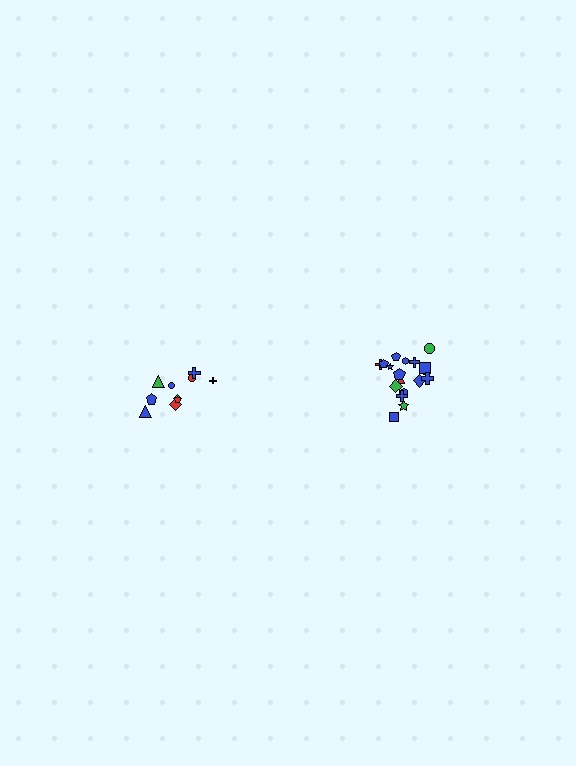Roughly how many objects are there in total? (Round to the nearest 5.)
Roughly 30 objects in total.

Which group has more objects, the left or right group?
The right group.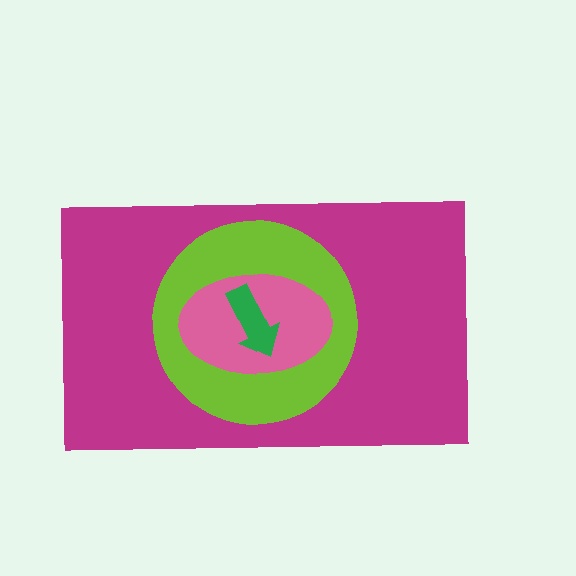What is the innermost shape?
The green arrow.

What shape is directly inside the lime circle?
The pink ellipse.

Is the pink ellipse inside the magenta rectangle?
Yes.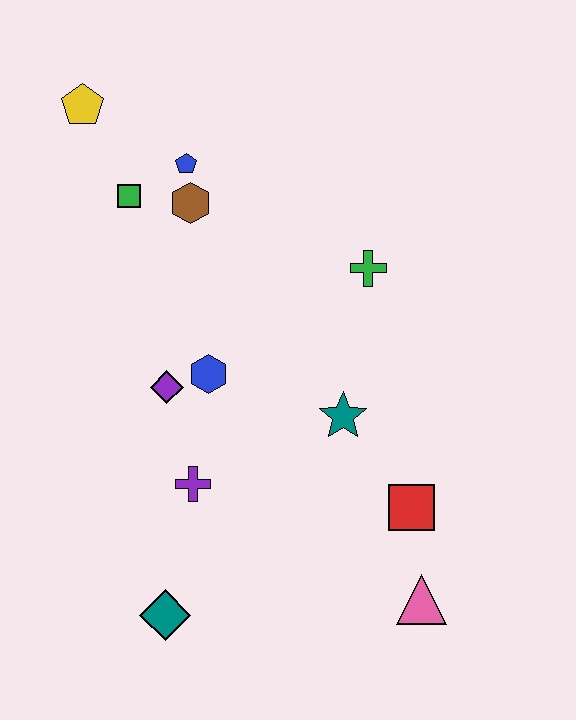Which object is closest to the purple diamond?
The blue hexagon is closest to the purple diamond.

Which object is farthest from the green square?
The pink triangle is farthest from the green square.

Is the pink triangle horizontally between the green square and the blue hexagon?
No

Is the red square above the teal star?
No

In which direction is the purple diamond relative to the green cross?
The purple diamond is to the left of the green cross.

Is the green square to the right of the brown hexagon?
No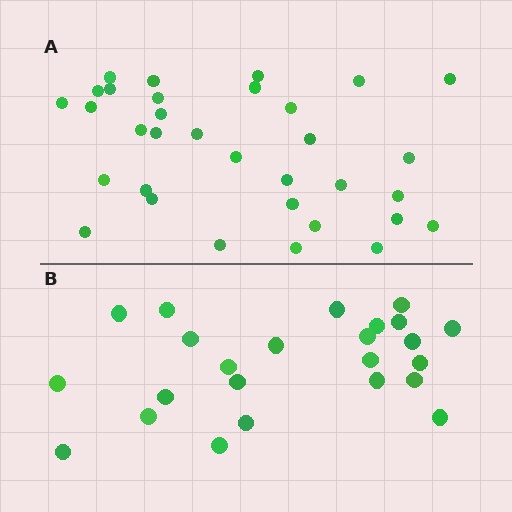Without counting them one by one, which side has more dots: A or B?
Region A (the top region) has more dots.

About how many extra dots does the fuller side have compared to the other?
Region A has roughly 8 or so more dots than region B.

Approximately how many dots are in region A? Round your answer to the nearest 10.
About 30 dots. (The exact count is 33, which rounds to 30.)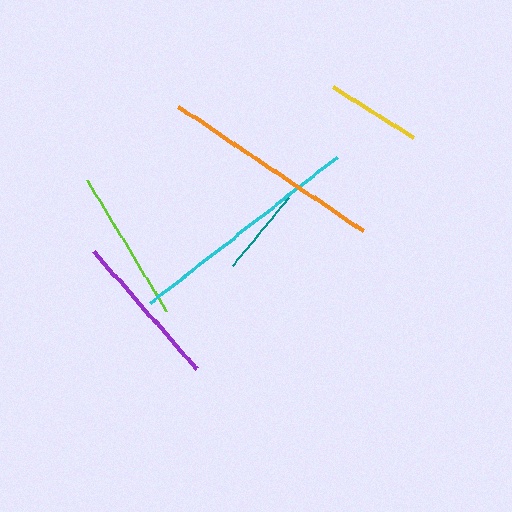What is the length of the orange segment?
The orange segment is approximately 224 pixels long.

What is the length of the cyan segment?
The cyan segment is approximately 237 pixels long.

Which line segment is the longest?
The cyan line is the longest at approximately 237 pixels.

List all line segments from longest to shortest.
From longest to shortest: cyan, orange, purple, lime, yellow, teal.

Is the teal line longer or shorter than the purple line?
The purple line is longer than the teal line.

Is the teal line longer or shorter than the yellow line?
The yellow line is longer than the teal line.